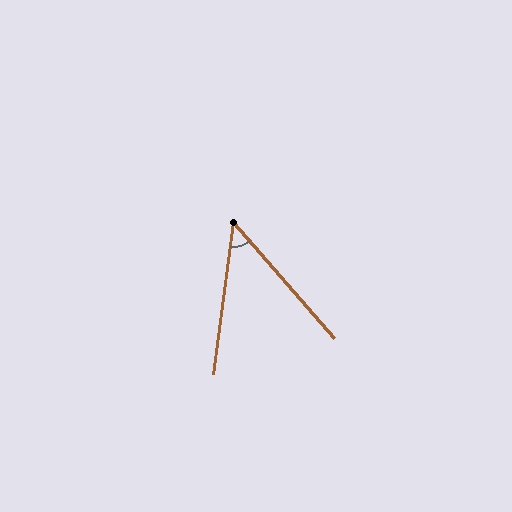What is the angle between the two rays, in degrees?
Approximately 49 degrees.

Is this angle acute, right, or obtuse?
It is acute.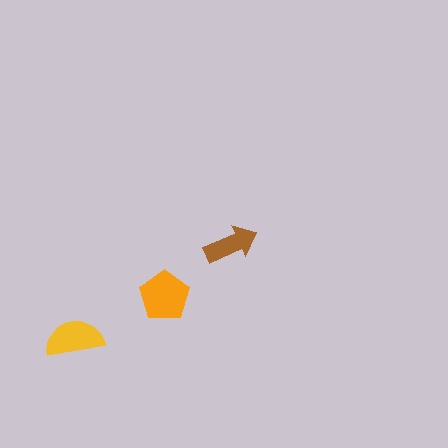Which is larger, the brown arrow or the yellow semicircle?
The yellow semicircle.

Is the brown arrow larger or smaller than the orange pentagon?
Smaller.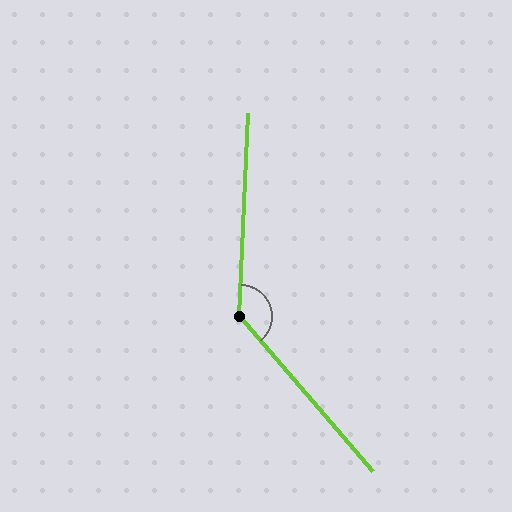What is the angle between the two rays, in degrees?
Approximately 137 degrees.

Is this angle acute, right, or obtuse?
It is obtuse.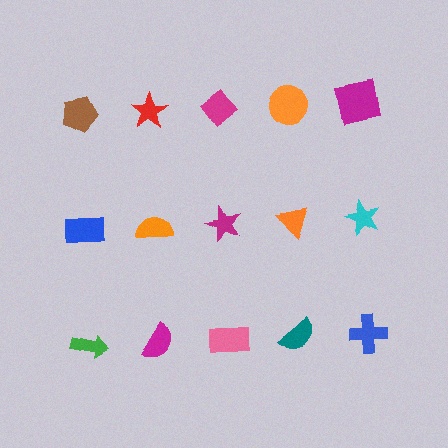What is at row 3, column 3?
A pink rectangle.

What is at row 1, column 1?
A brown pentagon.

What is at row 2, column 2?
An orange semicircle.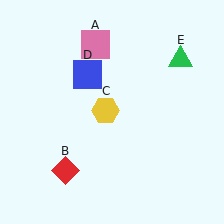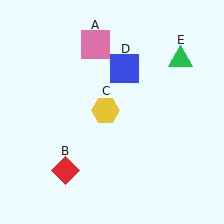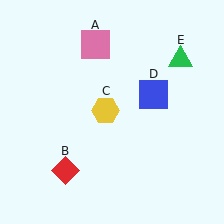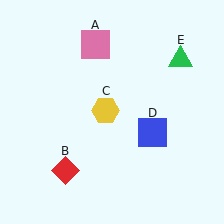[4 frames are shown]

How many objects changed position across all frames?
1 object changed position: blue square (object D).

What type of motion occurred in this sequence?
The blue square (object D) rotated clockwise around the center of the scene.